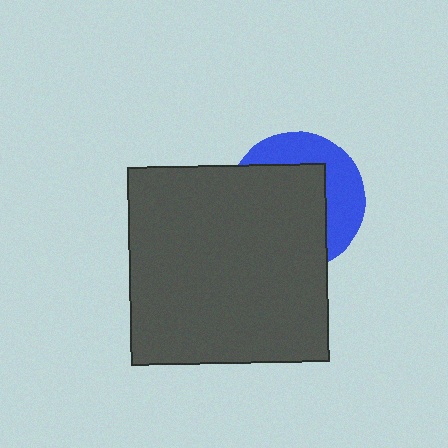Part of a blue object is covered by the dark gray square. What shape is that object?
It is a circle.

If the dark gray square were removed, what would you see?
You would see the complete blue circle.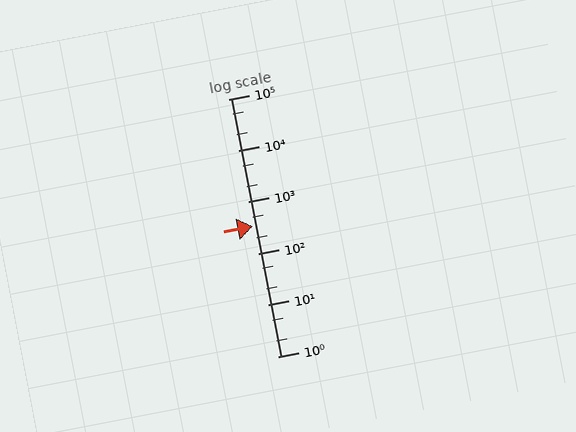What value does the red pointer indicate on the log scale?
The pointer indicates approximately 340.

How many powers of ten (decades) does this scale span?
The scale spans 5 decades, from 1 to 100000.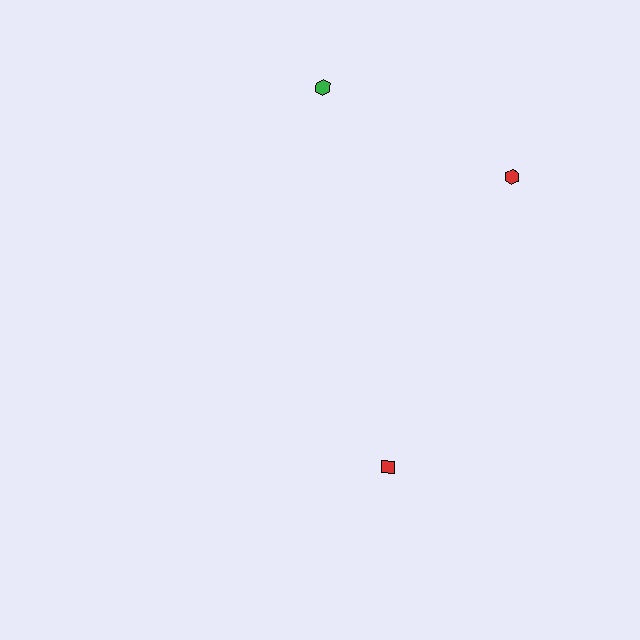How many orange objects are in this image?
There are no orange objects.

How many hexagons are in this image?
There are 2 hexagons.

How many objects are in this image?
There are 3 objects.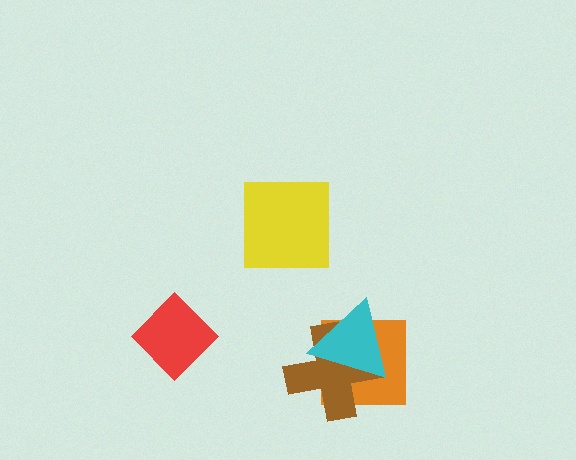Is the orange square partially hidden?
Yes, it is partially covered by another shape.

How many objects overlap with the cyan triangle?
2 objects overlap with the cyan triangle.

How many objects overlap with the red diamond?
0 objects overlap with the red diamond.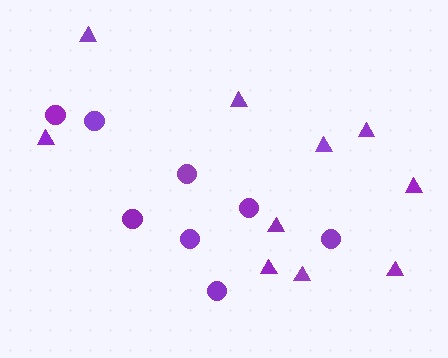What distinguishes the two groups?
There are 2 groups: one group of triangles (10) and one group of circles (8).